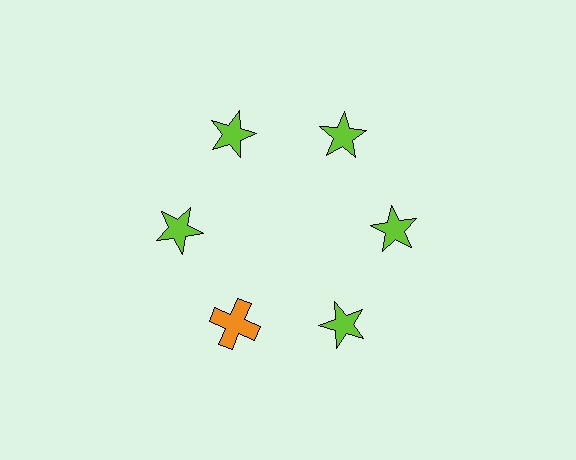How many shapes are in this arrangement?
There are 6 shapes arranged in a ring pattern.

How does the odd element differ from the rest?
It differs in both color (orange instead of lime) and shape (cross instead of star).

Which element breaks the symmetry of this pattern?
The orange cross at roughly the 7 o'clock position breaks the symmetry. All other shapes are lime stars.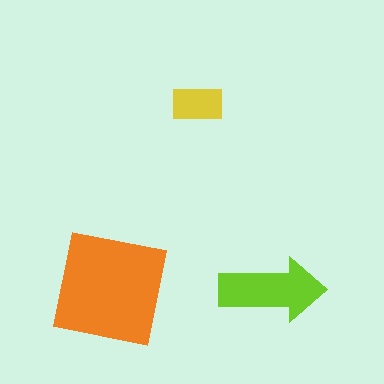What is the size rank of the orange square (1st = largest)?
1st.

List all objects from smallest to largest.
The yellow rectangle, the lime arrow, the orange square.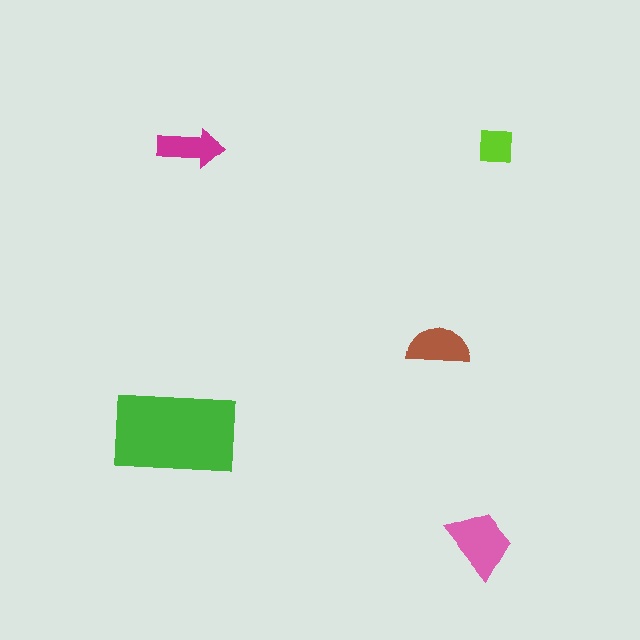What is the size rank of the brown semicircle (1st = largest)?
3rd.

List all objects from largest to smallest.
The green rectangle, the pink trapezoid, the brown semicircle, the magenta arrow, the lime square.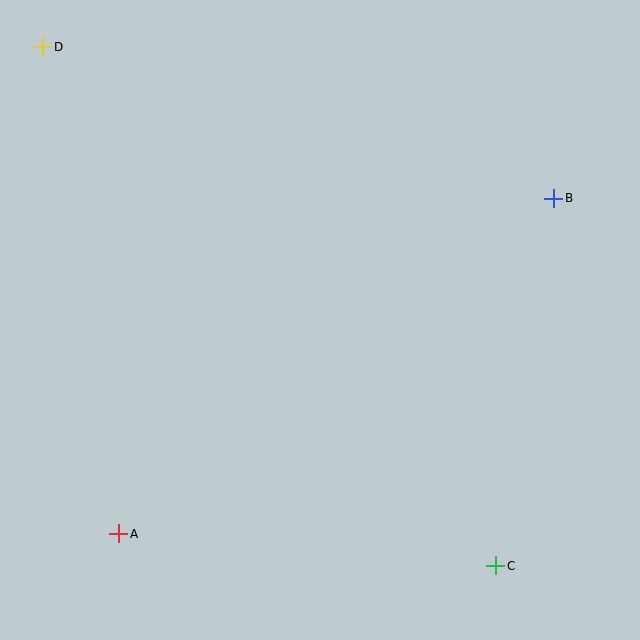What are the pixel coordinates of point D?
Point D is at (43, 47).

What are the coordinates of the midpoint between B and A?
The midpoint between B and A is at (336, 366).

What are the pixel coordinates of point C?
Point C is at (496, 566).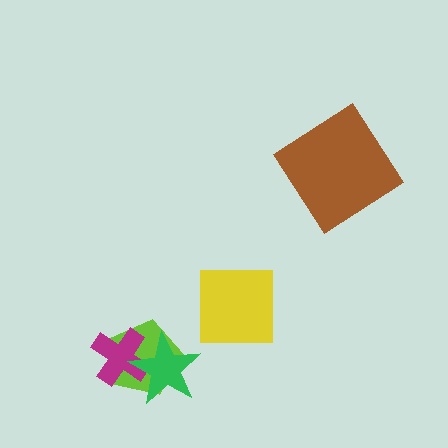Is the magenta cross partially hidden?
Yes, it is partially covered by another shape.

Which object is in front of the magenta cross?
The green star is in front of the magenta cross.